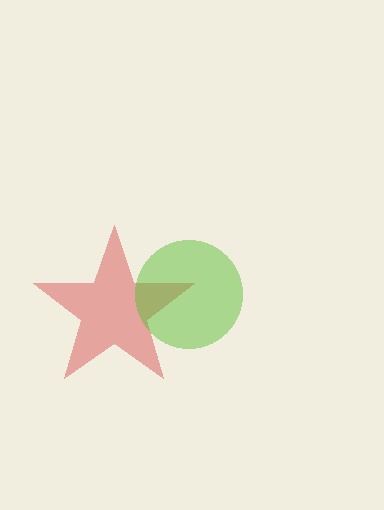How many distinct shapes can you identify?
There are 2 distinct shapes: a red star, a lime circle.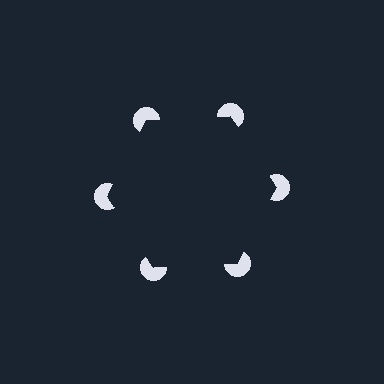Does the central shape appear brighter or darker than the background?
It typically appears slightly darker than the background, even though no actual brightness change is drawn.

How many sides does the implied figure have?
6 sides.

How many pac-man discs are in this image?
There are 6 — one at each vertex of the illusory hexagon.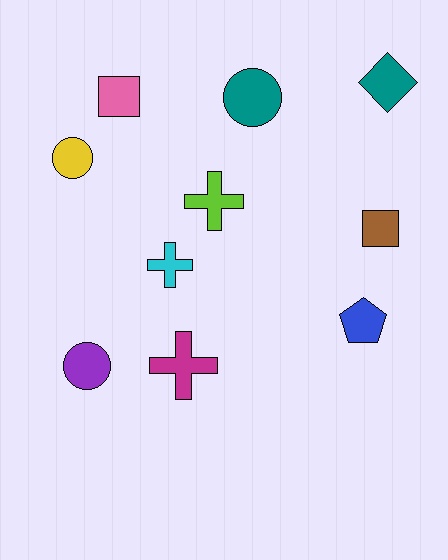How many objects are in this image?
There are 10 objects.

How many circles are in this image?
There are 3 circles.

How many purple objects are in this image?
There is 1 purple object.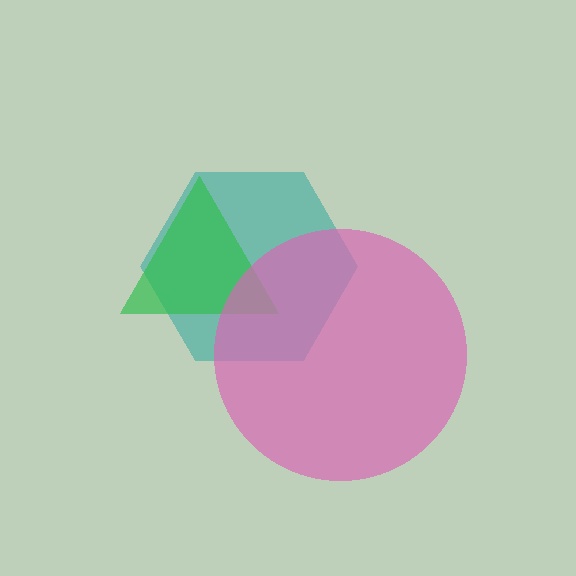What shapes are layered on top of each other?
The layered shapes are: a teal hexagon, a green triangle, a pink circle.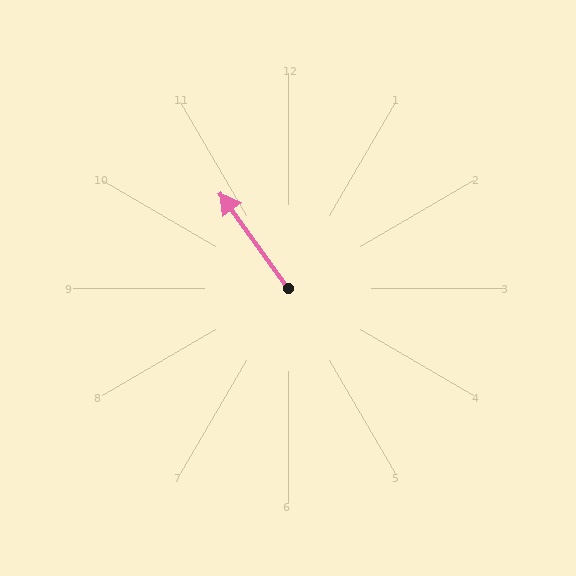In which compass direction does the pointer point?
Northwest.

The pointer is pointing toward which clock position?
Roughly 11 o'clock.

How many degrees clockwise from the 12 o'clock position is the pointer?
Approximately 324 degrees.